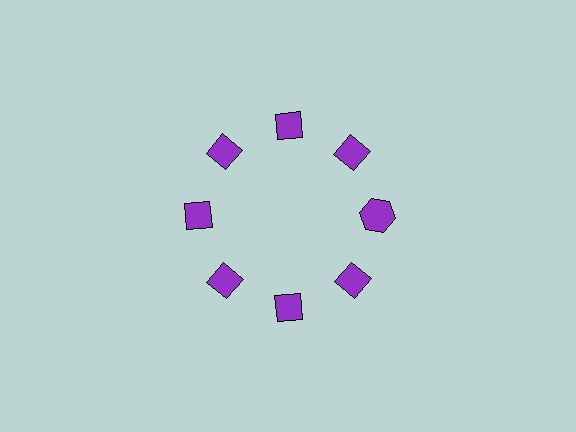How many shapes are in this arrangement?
There are 8 shapes arranged in a ring pattern.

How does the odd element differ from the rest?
It has a different shape: hexagon instead of diamond.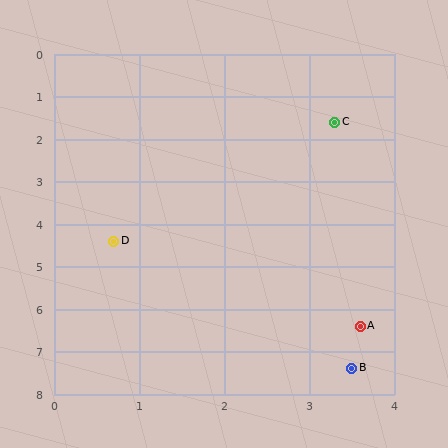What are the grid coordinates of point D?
Point D is at approximately (0.7, 4.4).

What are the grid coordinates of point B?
Point B is at approximately (3.5, 7.4).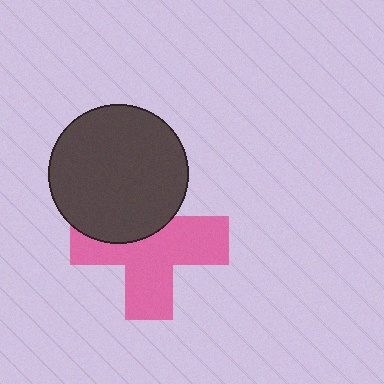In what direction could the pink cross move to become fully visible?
The pink cross could move down. That would shift it out from behind the dark gray circle entirely.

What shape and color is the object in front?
The object in front is a dark gray circle.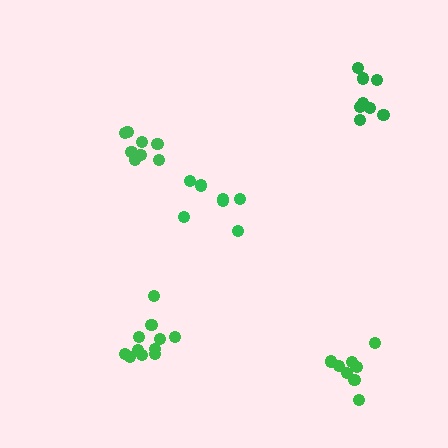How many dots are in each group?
Group 1: 11 dots, Group 2: 9 dots, Group 3: 8 dots, Group 4: 7 dots, Group 5: 9 dots (44 total).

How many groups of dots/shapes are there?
There are 5 groups.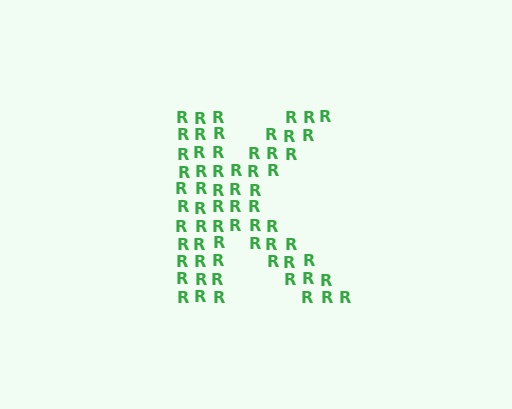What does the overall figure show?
The overall figure shows the letter K.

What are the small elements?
The small elements are letter R's.